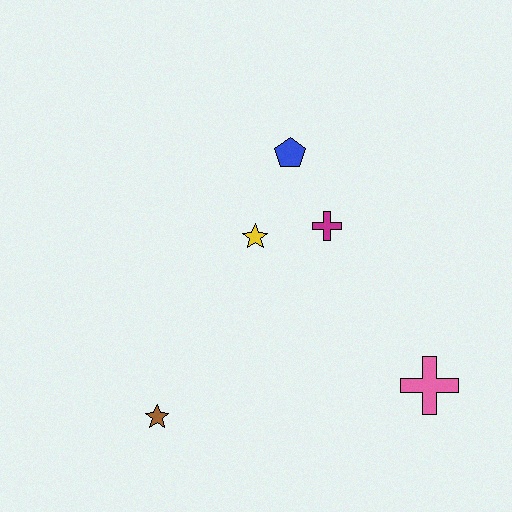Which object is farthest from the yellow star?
The pink cross is farthest from the yellow star.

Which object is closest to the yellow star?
The magenta cross is closest to the yellow star.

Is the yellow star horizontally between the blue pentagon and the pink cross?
No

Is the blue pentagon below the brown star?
No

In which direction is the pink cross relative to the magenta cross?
The pink cross is below the magenta cross.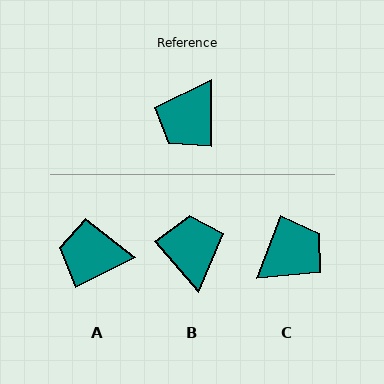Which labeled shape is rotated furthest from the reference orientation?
C, about 159 degrees away.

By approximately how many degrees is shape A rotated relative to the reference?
Approximately 64 degrees clockwise.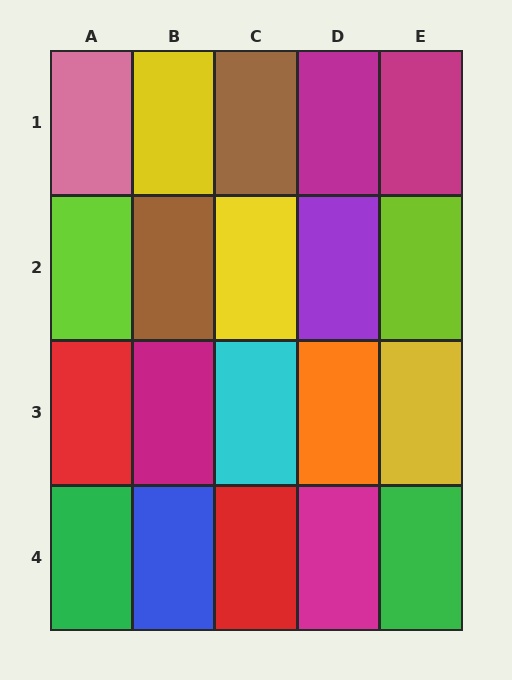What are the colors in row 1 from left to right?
Pink, yellow, brown, magenta, magenta.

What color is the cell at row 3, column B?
Magenta.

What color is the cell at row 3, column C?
Cyan.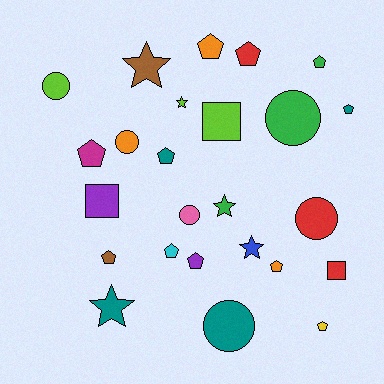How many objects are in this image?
There are 25 objects.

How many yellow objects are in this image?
There is 1 yellow object.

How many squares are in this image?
There are 3 squares.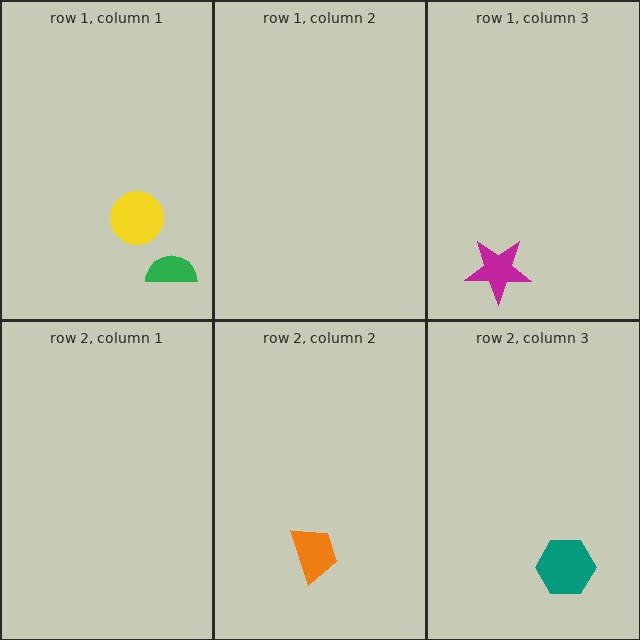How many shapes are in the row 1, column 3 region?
1.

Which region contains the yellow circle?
The row 1, column 1 region.